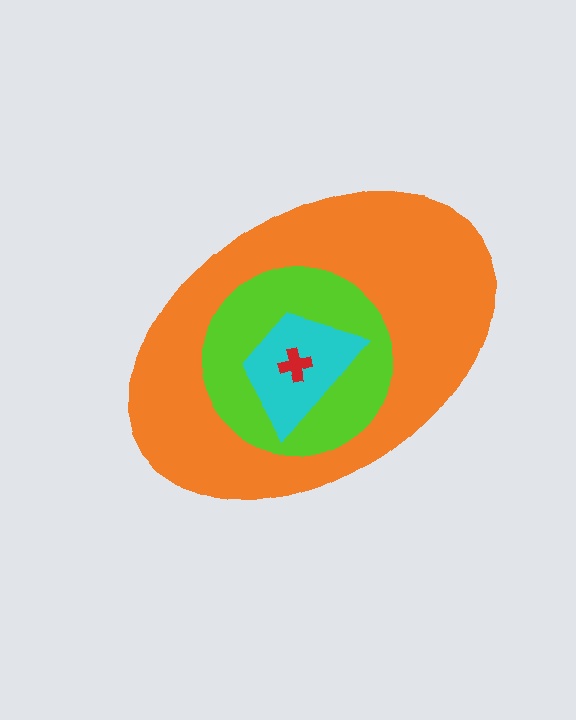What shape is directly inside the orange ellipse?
The lime circle.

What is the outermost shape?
The orange ellipse.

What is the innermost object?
The red cross.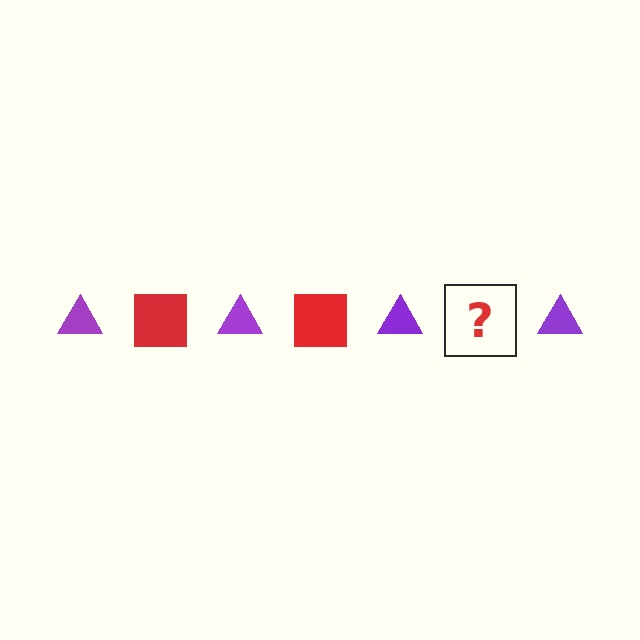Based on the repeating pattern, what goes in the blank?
The blank should be a red square.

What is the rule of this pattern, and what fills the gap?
The rule is that the pattern alternates between purple triangle and red square. The gap should be filled with a red square.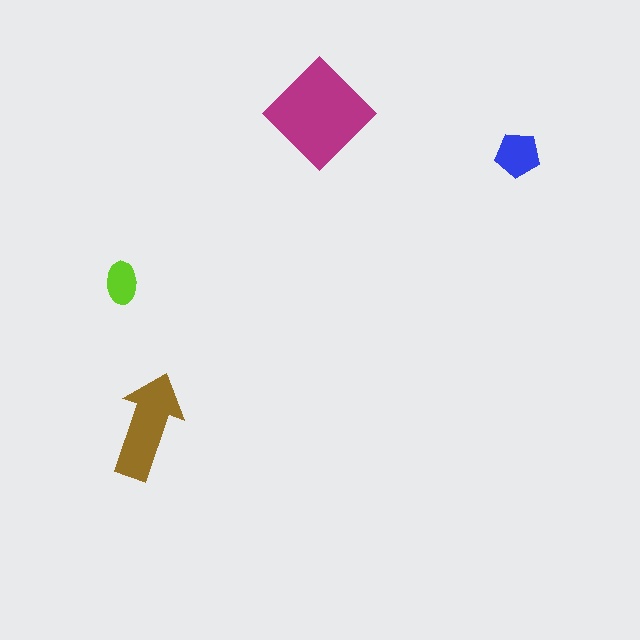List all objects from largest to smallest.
The magenta diamond, the brown arrow, the blue pentagon, the lime ellipse.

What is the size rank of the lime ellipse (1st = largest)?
4th.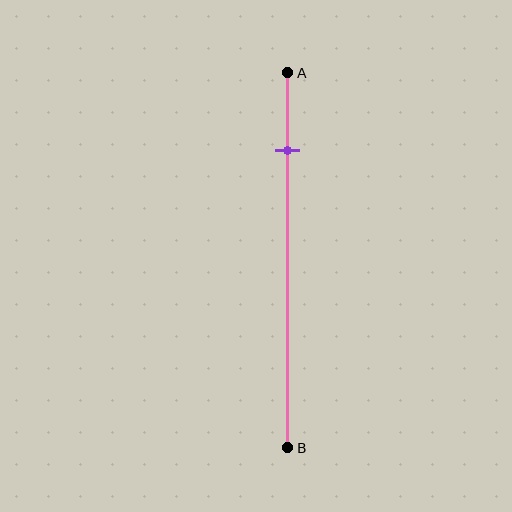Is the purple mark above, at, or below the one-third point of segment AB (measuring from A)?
The purple mark is above the one-third point of segment AB.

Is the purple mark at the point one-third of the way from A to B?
No, the mark is at about 20% from A, not at the 33% one-third point.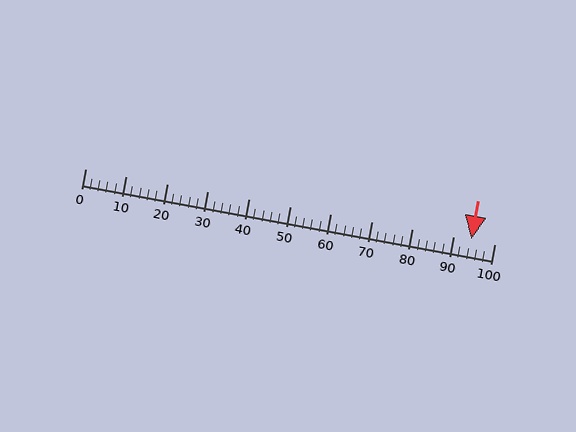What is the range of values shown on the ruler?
The ruler shows values from 0 to 100.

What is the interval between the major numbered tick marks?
The major tick marks are spaced 10 units apart.